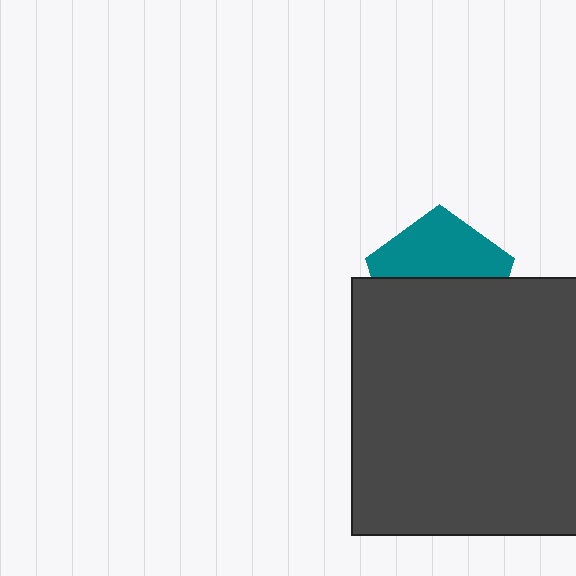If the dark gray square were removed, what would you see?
You would see the complete teal pentagon.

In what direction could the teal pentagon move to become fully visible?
The teal pentagon could move up. That would shift it out from behind the dark gray square entirely.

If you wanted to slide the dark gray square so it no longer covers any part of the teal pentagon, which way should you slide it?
Slide it down — that is the most direct way to separate the two shapes.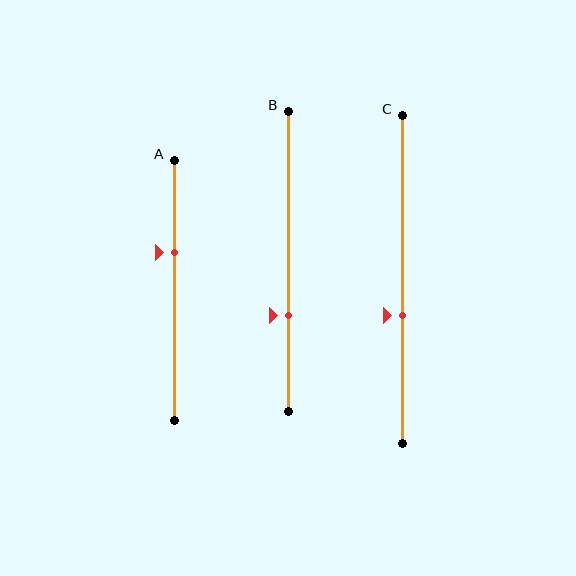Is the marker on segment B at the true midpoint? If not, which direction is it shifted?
No, the marker on segment B is shifted downward by about 18% of the segment length.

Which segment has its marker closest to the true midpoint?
Segment C has its marker closest to the true midpoint.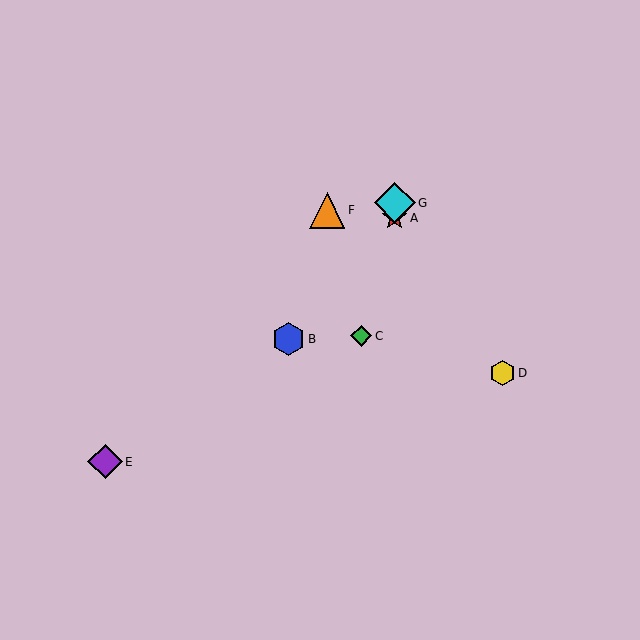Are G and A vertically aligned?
Yes, both are at x≈395.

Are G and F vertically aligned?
No, G is at x≈395 and F is at x≈327.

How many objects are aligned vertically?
2 objects (A, G) are aligned vertically.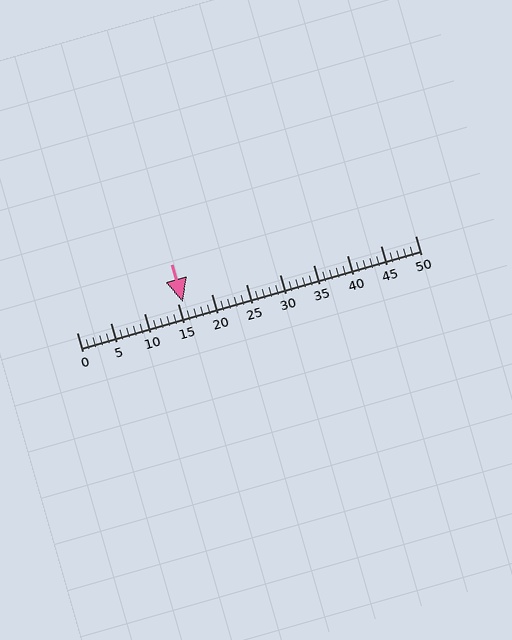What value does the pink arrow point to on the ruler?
The pink arrow points to approximately 16.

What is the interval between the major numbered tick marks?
The major tick marks are spaced 5 units apart.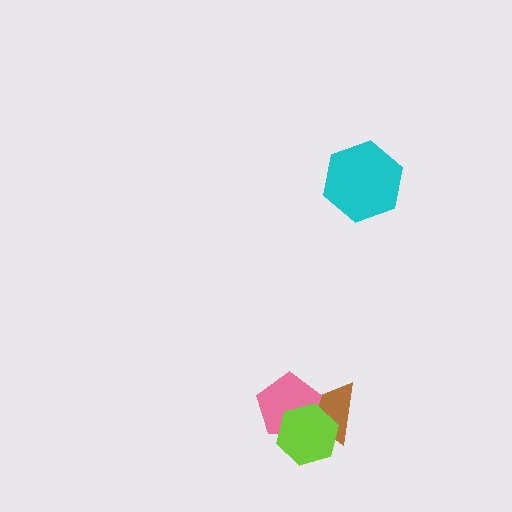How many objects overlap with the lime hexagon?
2 objects overlap with the lime hexagon.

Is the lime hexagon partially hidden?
No, no other shape covers it.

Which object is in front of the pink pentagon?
The lime hexagon is in front of the pink pentagon.